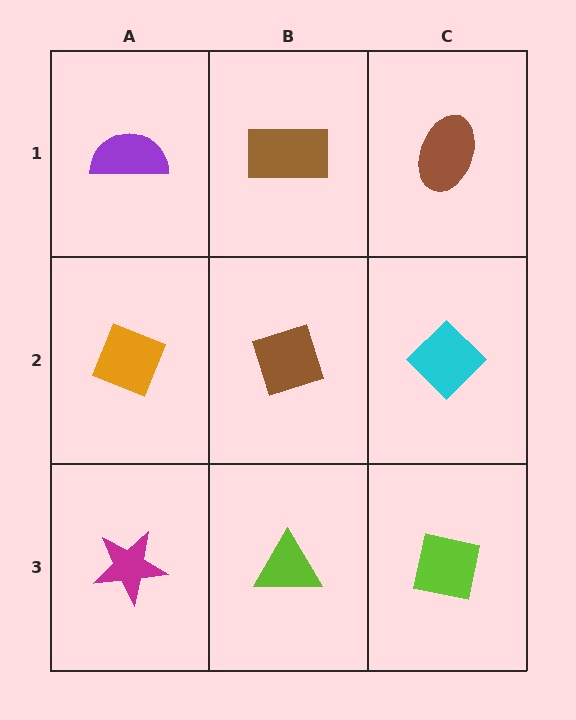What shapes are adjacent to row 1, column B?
A brown diamond (row 2, column B), a purple semicircle (row 1, column A), a brown ellipse (row 1, column C).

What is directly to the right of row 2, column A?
A brown diamond.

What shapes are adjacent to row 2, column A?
A purple semicircle (row 1, column A), a magenta star (row 3, column A), a brown diamond (row 2, column B).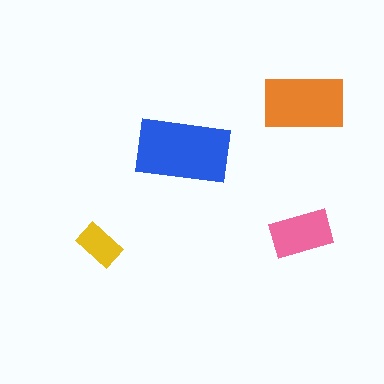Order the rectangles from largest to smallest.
the blue one, the orange one, the pink one, the yellow one.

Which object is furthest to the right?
The orange rectangle is rightmost.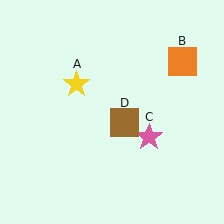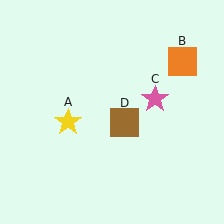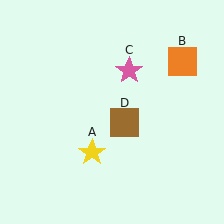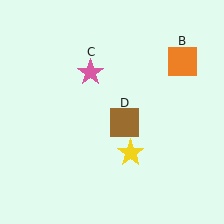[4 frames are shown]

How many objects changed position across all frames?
2 objects changed position: yellow star (object A), pink star (object C).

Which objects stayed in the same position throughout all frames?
Orange square (object B) and brown square (object D) remained stationary.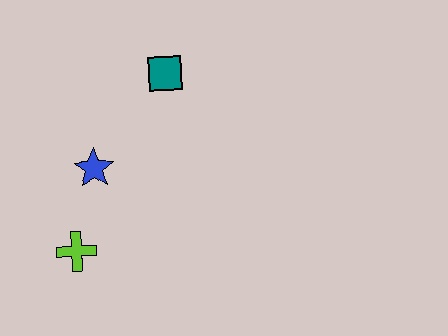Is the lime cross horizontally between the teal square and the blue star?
No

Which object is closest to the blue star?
The lime cross is closest to the blue star.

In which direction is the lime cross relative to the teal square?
The lime cross is below the teal square.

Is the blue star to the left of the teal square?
Yes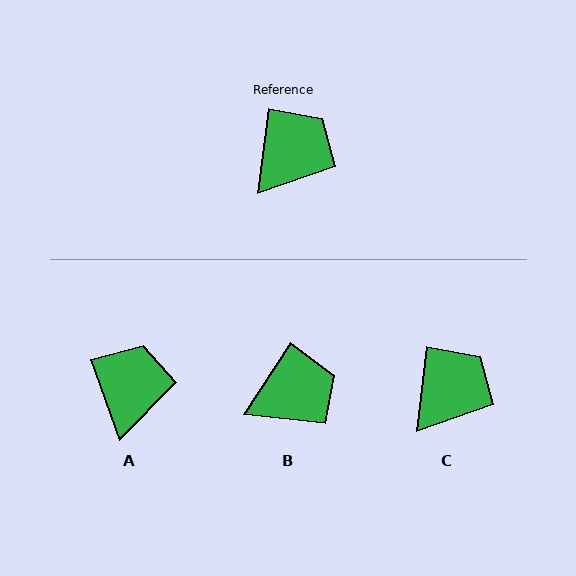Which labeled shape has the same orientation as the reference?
C.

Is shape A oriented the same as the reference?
No, it is off by about 26 degrees.